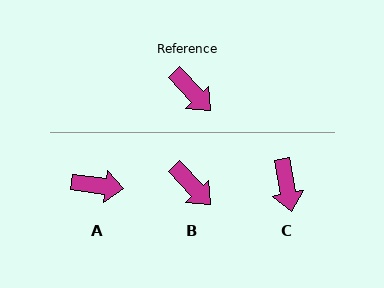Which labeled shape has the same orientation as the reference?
B.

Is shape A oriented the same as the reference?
No, it is off by about 39 degrees.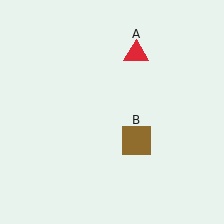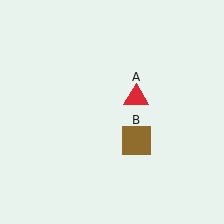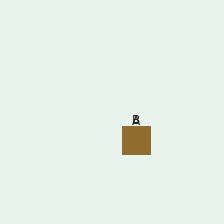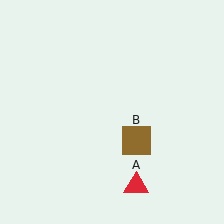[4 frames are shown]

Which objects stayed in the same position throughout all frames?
Brown square (object B) remained stationary.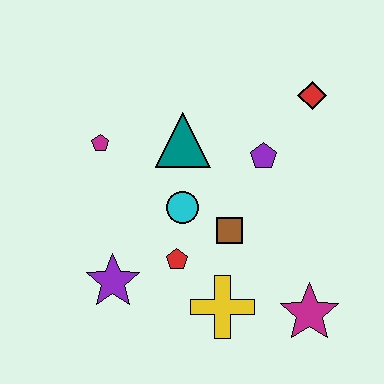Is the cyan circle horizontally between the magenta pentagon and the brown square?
Yes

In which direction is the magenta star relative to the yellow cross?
The magenta star is to the right of the yellow cross.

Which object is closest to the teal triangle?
The cyan circle is closest to the teal triangle.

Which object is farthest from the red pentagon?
The red diamond is farthest from the red pentagon.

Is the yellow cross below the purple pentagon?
Yes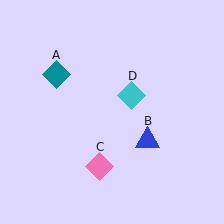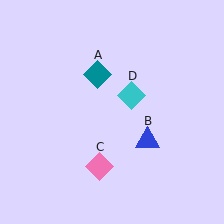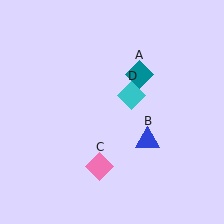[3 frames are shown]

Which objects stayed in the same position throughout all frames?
Blue triangle (object B) and pink diamond (object C) and cyan diamond (object D) remained stationary.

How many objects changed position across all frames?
1 object changed position: teal diamond (object A).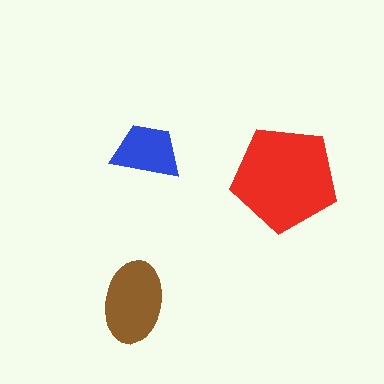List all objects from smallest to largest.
The blue trapezoid, the brown ellipse, the red pentagon.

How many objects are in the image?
There are 3 objects in the image.